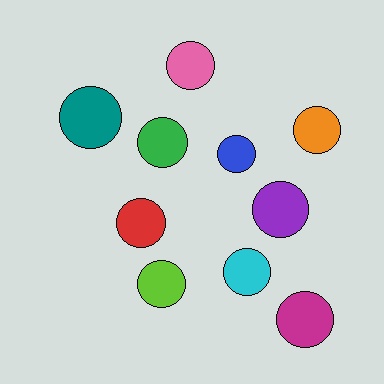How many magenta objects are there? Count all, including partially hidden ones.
There is 1 magenta object.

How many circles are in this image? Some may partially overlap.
There are 10 circles.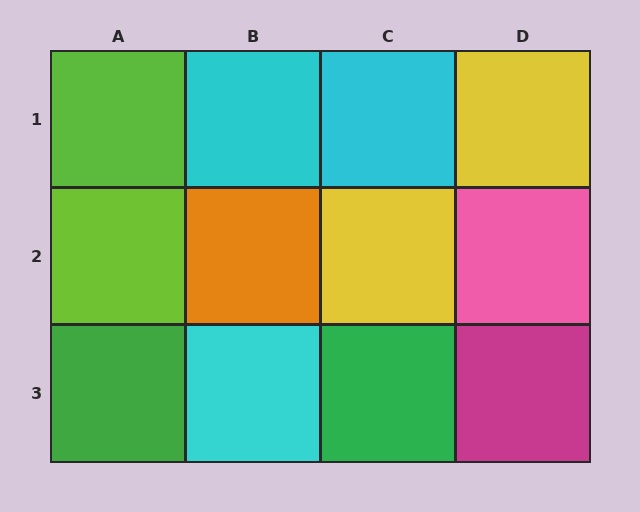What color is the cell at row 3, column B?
Cyan.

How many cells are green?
2 cells are green.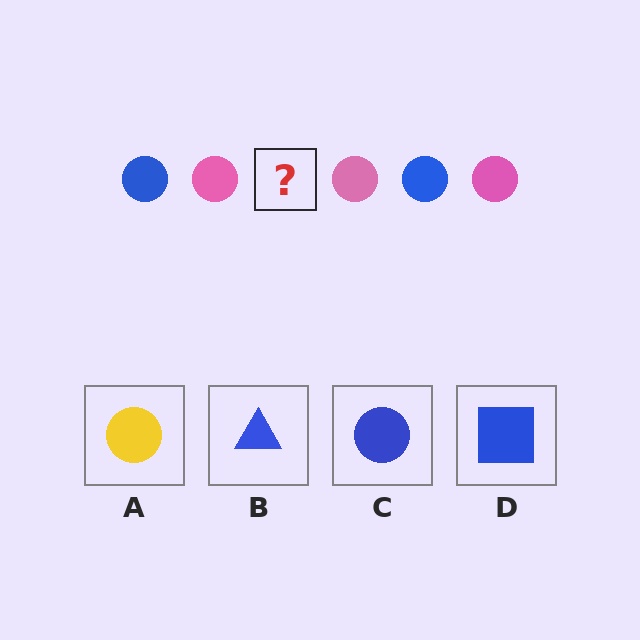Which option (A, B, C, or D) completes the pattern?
C.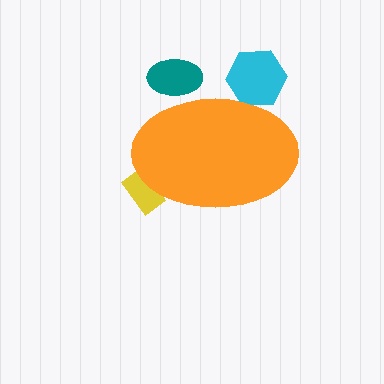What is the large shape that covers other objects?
An orange ellipse.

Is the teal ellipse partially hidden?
Yes, the teal ellipse is partially hidden behind the orange ellipse.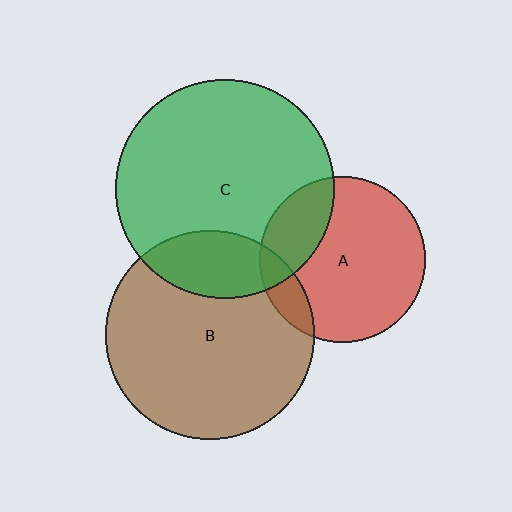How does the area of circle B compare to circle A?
Approximately 1.6 times.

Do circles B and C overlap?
Yes.